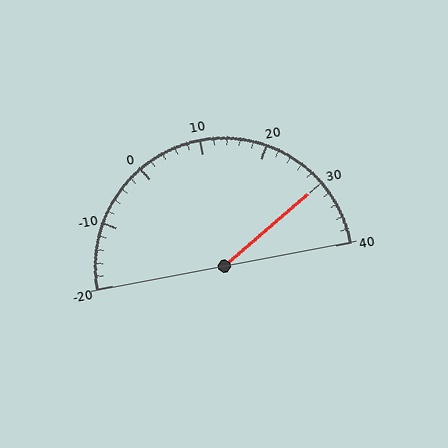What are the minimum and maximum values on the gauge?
The gauge ranges from -20 to 40.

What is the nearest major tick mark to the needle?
The nearest major tick mark is 30.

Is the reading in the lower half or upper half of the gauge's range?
The reading is in the upper half of the range (-20 to 40).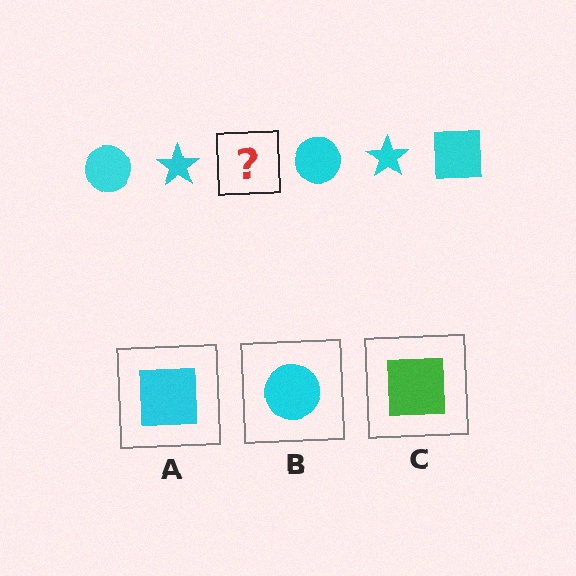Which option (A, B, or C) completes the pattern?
A.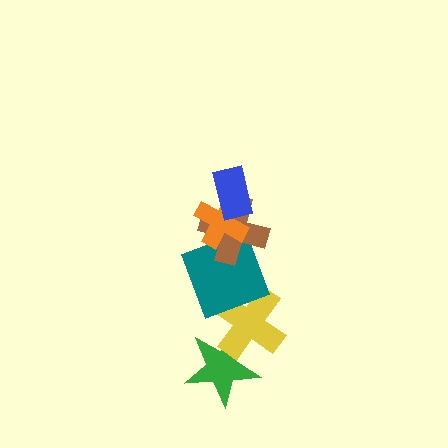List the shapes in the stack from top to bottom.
From top to bottom: the blue rectangle, the orange cross, the brown cross, the teal square, the yellow cross, the green star.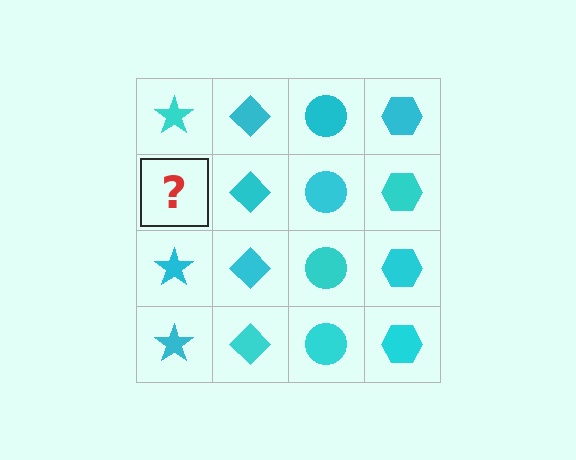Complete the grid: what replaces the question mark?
The question mark should be replaced with a cyan star.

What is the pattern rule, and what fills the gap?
The rule is that each column has a consistent shape. The gap should be filled with a cyan star.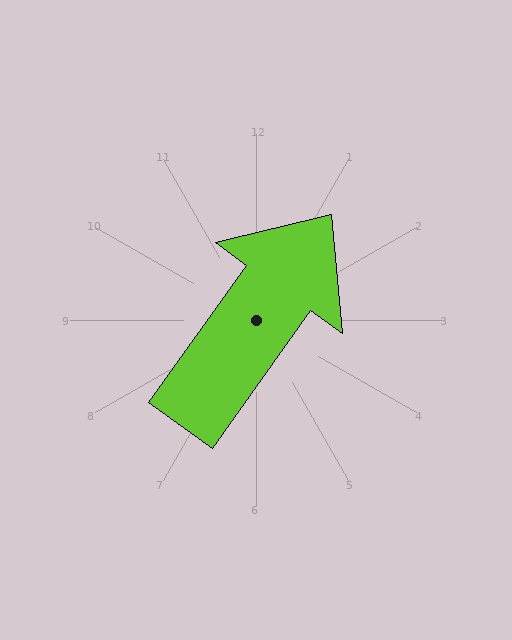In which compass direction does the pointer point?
Northeast.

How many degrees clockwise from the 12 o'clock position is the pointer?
Approximately 36 degrees.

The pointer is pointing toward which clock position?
Roughly 1 o'clock.